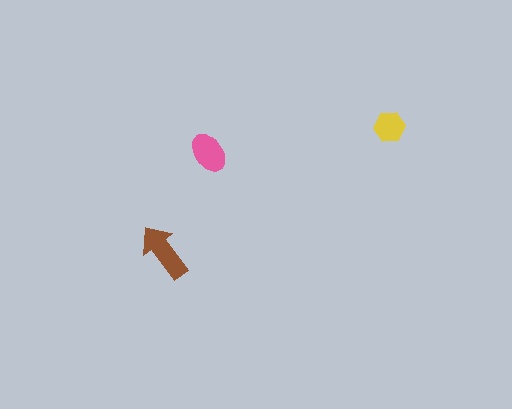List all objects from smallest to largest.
The yellow hexagon, the pink ellipse, the brown arrow.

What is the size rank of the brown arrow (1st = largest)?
1st.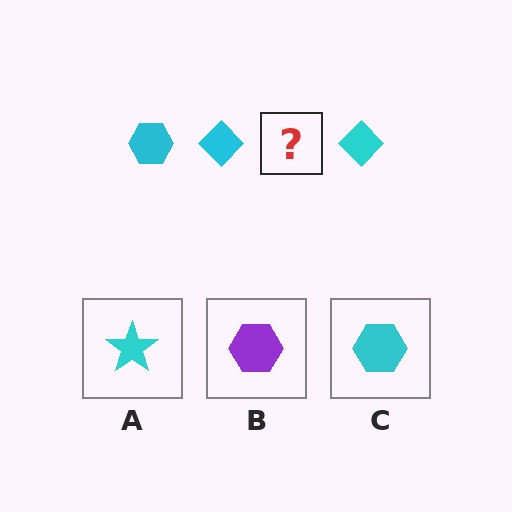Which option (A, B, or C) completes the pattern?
C.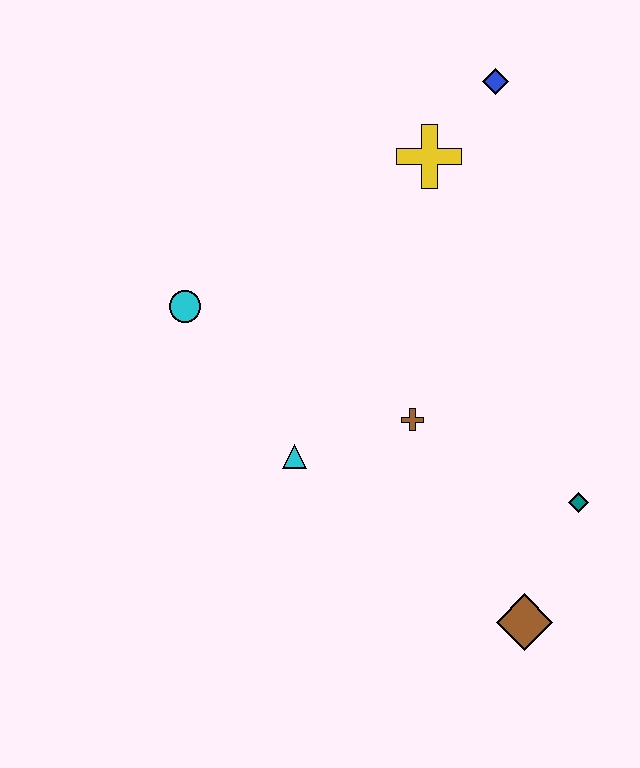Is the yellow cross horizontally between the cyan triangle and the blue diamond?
Yes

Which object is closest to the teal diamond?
The brown diamond is closest to the teal diamond.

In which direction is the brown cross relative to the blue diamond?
The brown cross is below the blue diamond.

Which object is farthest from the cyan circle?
The brown diamond is farthest from the cyan circle.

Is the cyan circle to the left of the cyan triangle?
Yes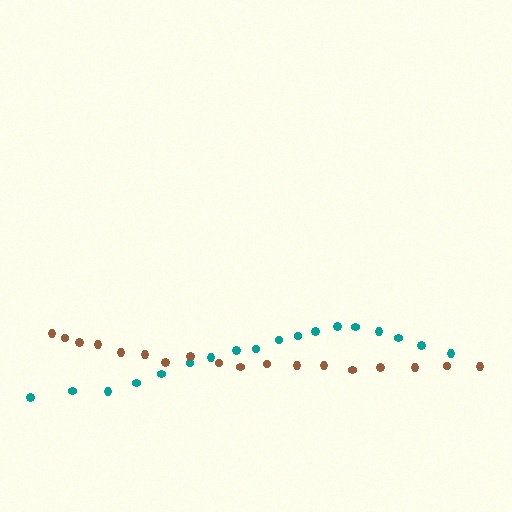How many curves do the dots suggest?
There are 2 distinct paths.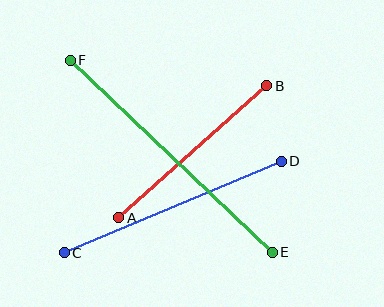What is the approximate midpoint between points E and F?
The midpoint is at approximately (171, 156) pixels.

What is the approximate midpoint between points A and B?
The midpoint is at approximately (193, 152) pixels.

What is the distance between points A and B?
The distance is approximately 198 pixels.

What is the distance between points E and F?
The distance is approximately 278 pixels.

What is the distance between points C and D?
The distance is approximately 235 pixels.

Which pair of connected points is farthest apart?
Points E and F are farthest apart.